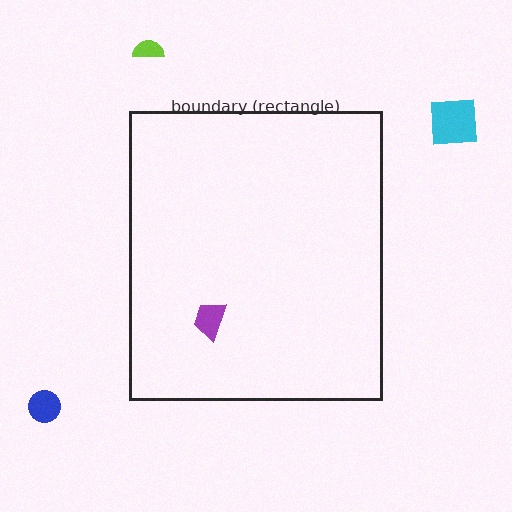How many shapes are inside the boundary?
1 inside, 3 outside.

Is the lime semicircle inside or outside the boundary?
Outside.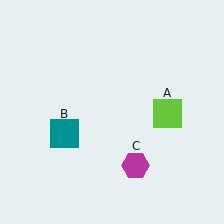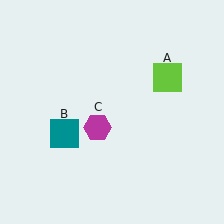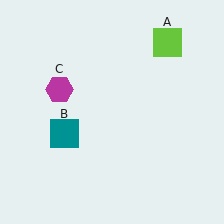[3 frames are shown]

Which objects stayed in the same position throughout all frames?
Teal square (object B) remained stationary.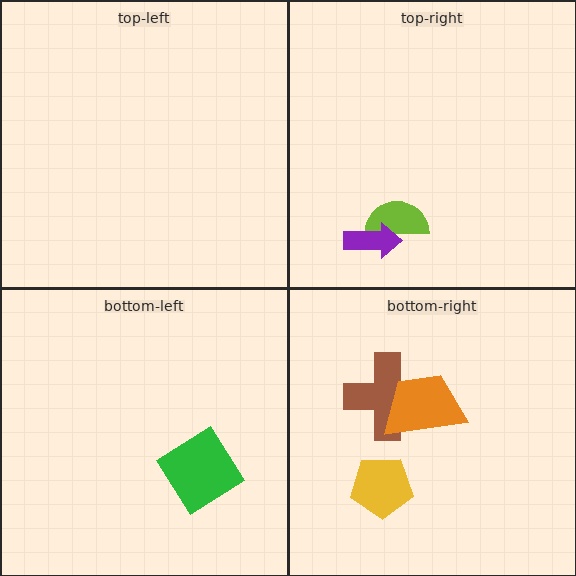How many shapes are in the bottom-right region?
3.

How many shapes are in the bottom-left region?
1.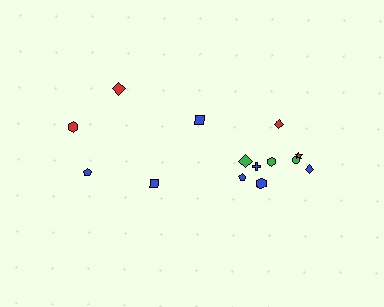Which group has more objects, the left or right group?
The right group.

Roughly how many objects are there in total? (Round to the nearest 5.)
Roughly 15 objects in total.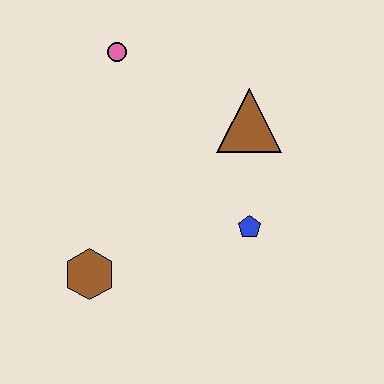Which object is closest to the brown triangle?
The blue pentagon is closest to the brown triangle.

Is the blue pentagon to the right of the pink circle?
Yes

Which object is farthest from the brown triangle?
The brown hexagon is farthest from the brown triangle.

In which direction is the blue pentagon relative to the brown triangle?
The blue pentagon is below the brown triangle.